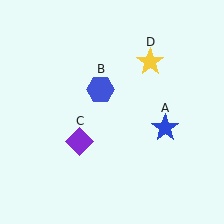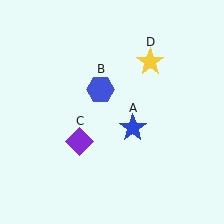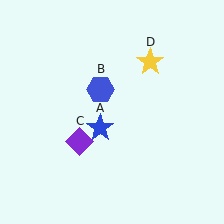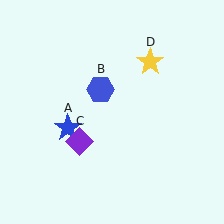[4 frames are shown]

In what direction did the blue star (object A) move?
The blue star (object A) moved left.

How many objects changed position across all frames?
1 object changed position: blue star (object A).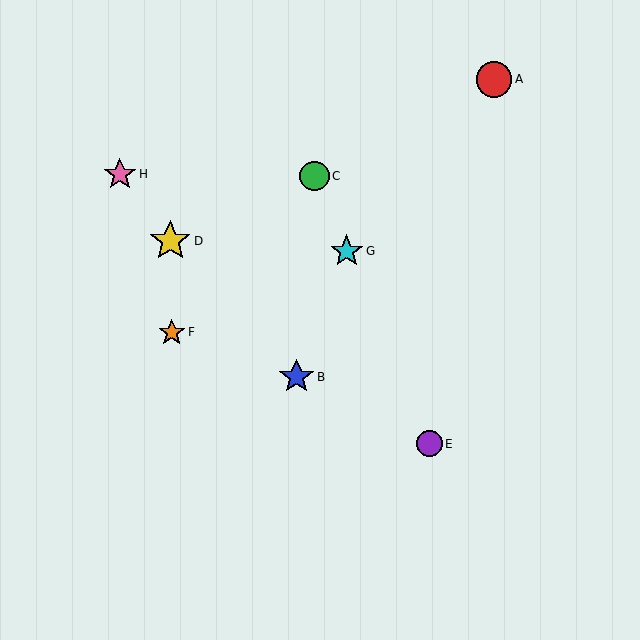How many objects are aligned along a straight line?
3 objects (C, E, G) are aligned along a straight line.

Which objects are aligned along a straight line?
Objects C, E, G are aligned along a straight line.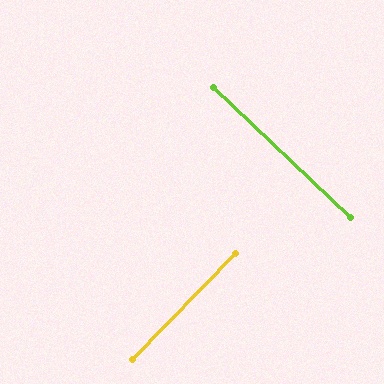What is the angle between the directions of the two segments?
Approximately 90 degrees.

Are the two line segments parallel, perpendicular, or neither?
Perpendicular — they meet at approximately 90°.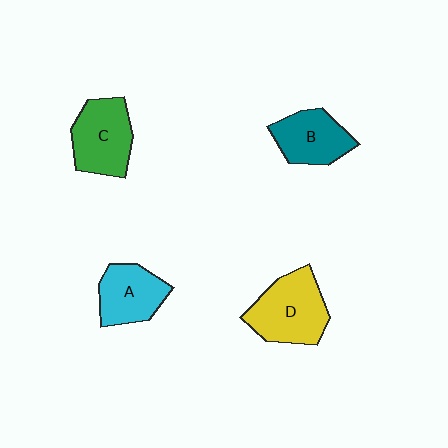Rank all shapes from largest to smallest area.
From largest to smallest: D (yellow), C (green), A (cyan), B (teal).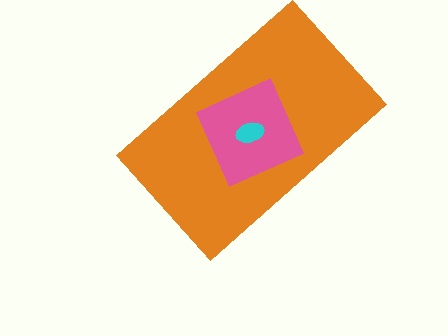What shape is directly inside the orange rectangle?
The pink diamond.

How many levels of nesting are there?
3.